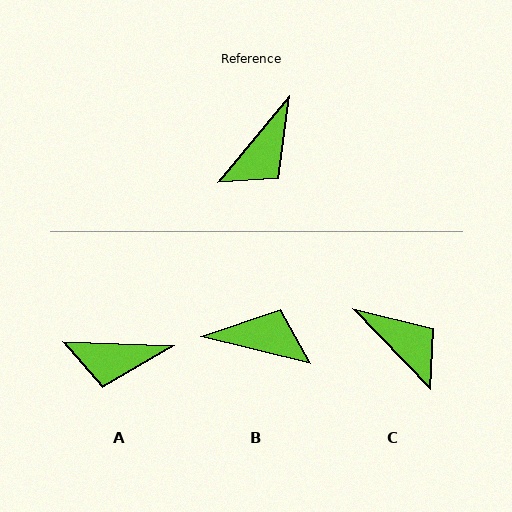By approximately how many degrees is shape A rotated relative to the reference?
Approximately 53 degrees clockwise.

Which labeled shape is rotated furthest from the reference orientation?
B, about 116 degrees away.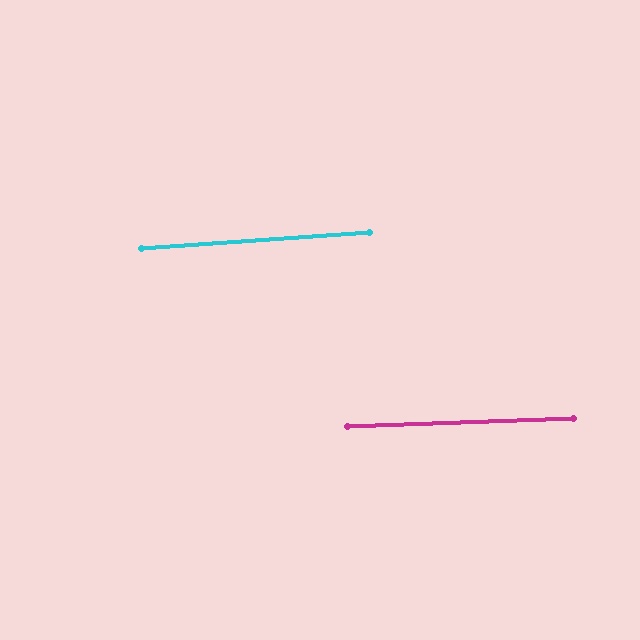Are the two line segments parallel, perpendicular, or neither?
Parallel — their directions differ by only 2.0°.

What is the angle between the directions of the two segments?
Approximately 2 degrees.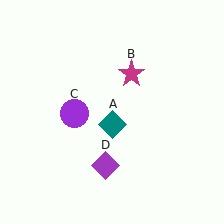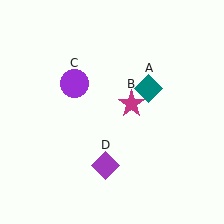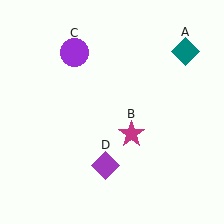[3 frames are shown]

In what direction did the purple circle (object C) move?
The purple circle (object C) moved up.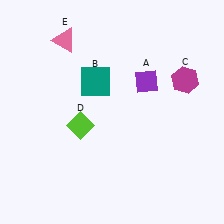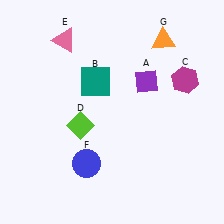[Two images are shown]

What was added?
A blue circle (F), an orange triangle (G) were added in Image 2.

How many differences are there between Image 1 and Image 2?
There are 2 differences between the two images.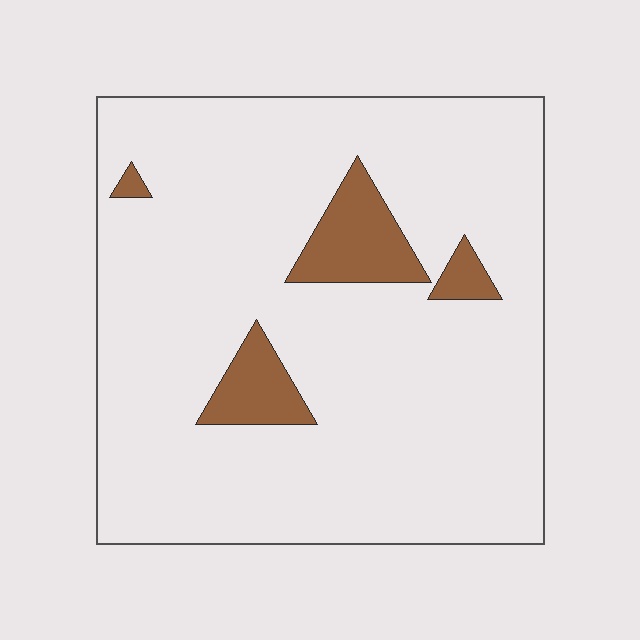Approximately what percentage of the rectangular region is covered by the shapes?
Approximately 10%.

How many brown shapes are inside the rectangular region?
4.